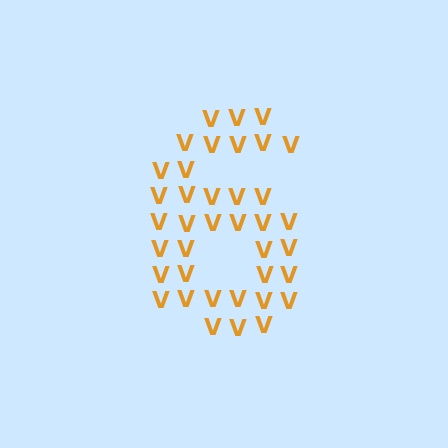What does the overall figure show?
The overall figure shows the digit 6.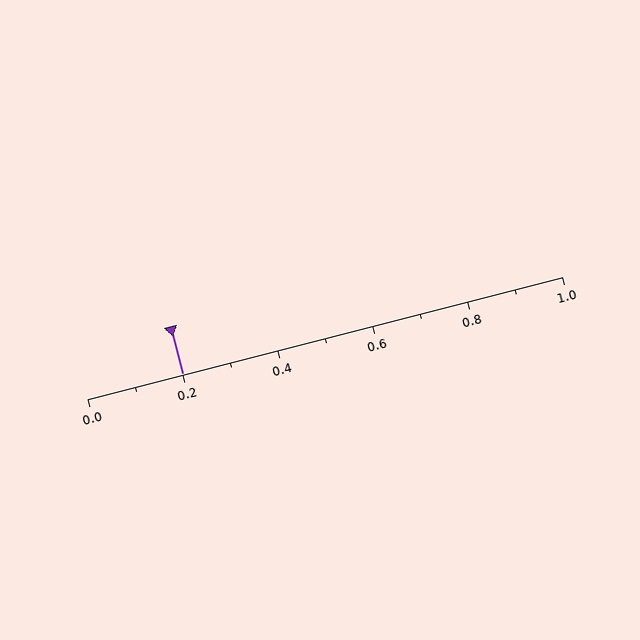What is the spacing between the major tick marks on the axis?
The major ticks are spaced 0.2 apart.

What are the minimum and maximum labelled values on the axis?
The axis runs from 0.0 to 1.0.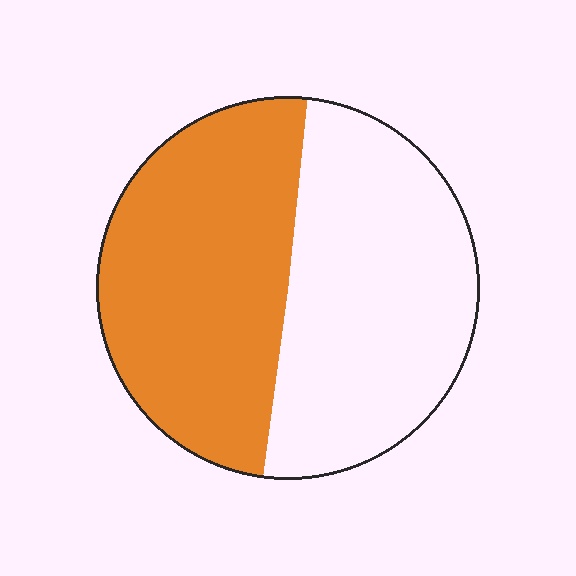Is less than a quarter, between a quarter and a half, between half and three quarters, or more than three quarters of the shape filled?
Between a quarter and a half.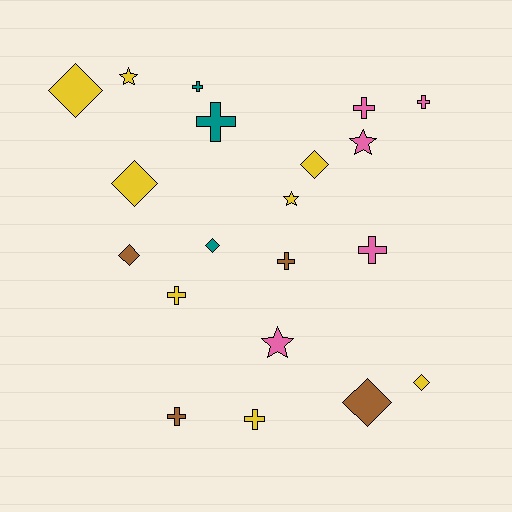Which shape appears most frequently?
Cross, with 9 objects.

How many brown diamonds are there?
There are 2 brown diamonds.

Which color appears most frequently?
Yellow, with 8 objects.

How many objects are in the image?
There are 20 objects.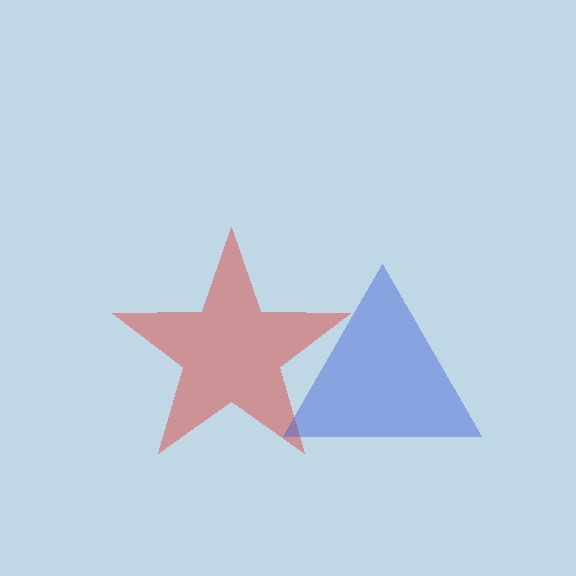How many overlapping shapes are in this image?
There are 2 overlapping shapes in the image.